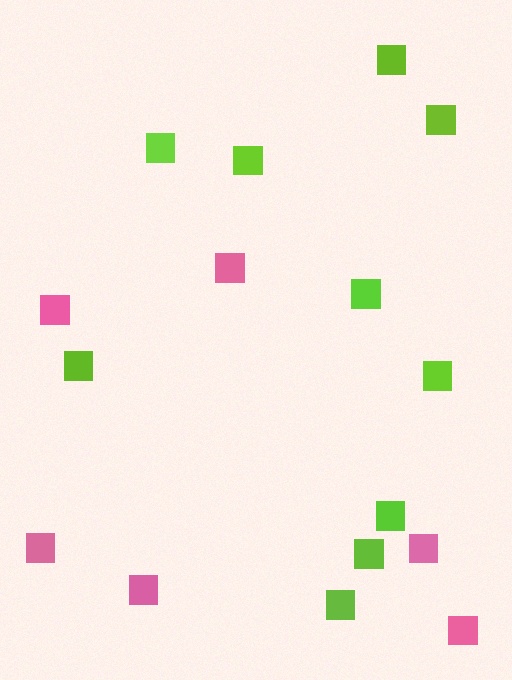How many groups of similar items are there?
There are 2 groups: one group of lime squares (10) and one group of pink squares (6).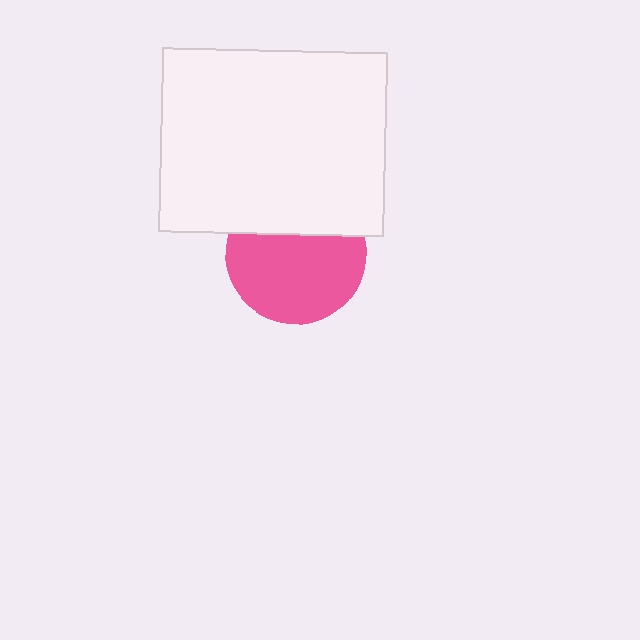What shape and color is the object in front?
The object in front is a white rectangle.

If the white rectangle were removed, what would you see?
You would see the complete pink circle.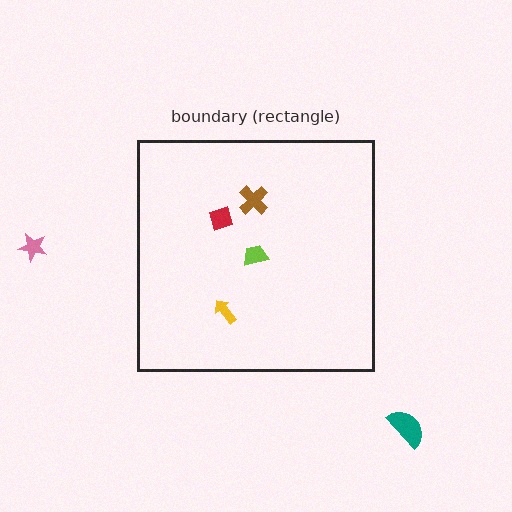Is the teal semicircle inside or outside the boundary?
Outside.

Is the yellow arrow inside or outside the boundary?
Inside.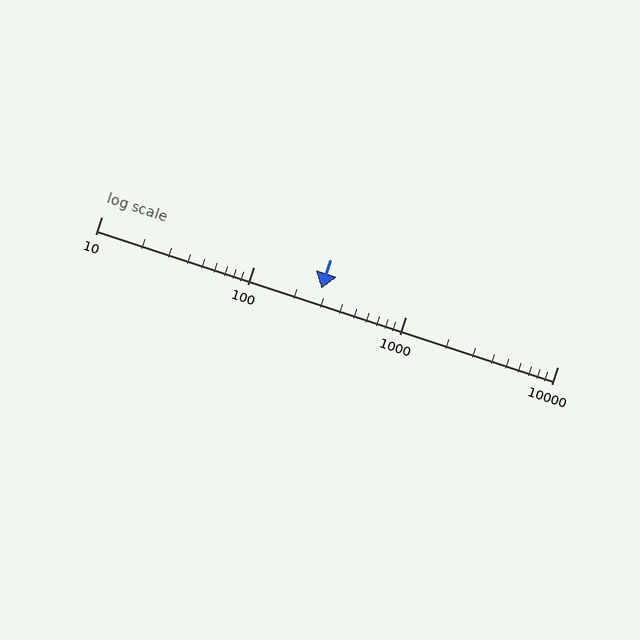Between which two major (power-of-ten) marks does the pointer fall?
The pointer is between 100 and 1000.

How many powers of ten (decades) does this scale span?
The scale spans 3 decades, from 10 to 10000.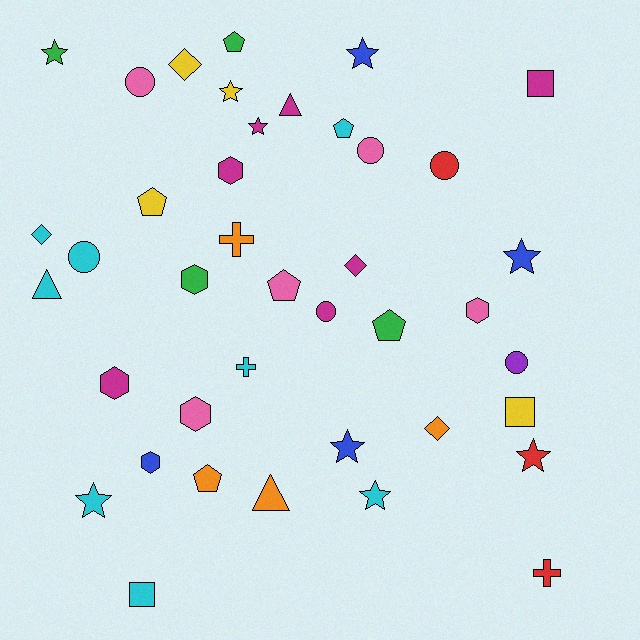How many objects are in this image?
There are 40 objects.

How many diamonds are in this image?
There are 4 diamonds.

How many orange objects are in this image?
There are 4 orange objects.